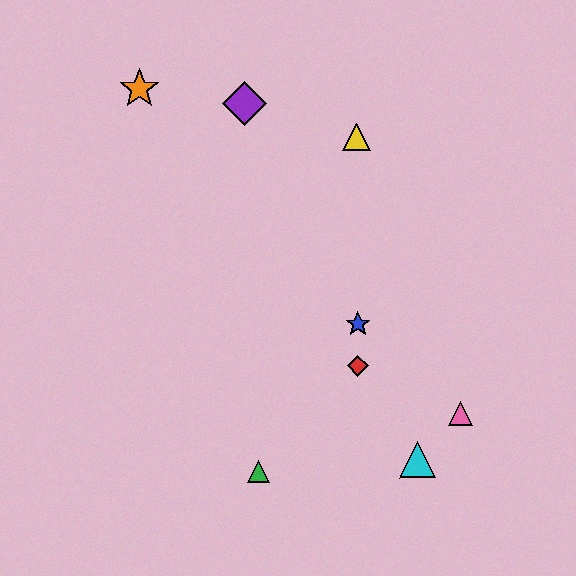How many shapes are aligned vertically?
3 shapes (the red diamond, the blue star, the yellow triangle) are aligned vertically.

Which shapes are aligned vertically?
The red diamond, the blue star, the yellow triangle are aligned vertically.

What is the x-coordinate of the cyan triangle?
The cyan triangle is at x≈417.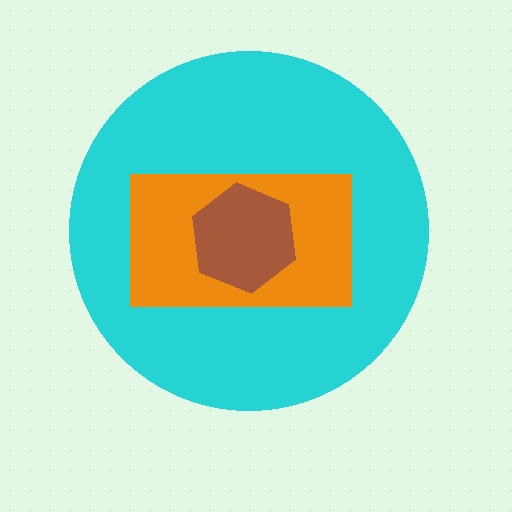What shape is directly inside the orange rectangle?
The brown hexagon.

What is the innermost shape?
The brown hexagon.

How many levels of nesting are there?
3.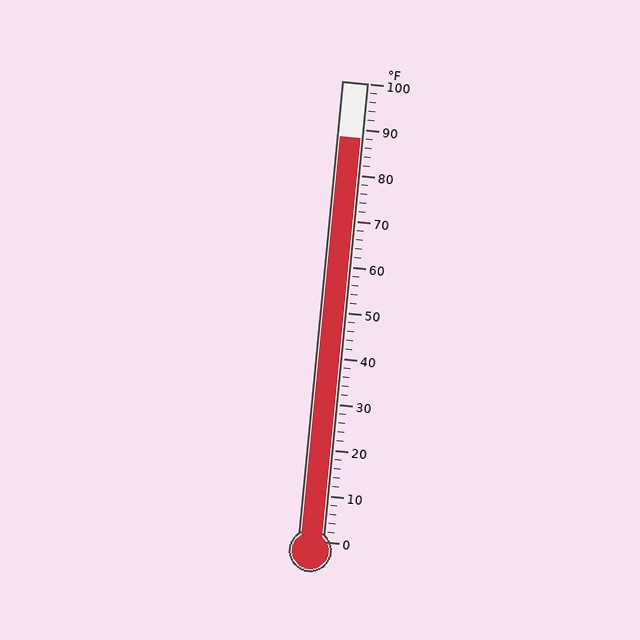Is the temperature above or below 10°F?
The temperature is above 10°F.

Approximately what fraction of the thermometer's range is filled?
The thermometer is filled to approximately 90% of its range.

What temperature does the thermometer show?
The thermometer shows approximately 88°F.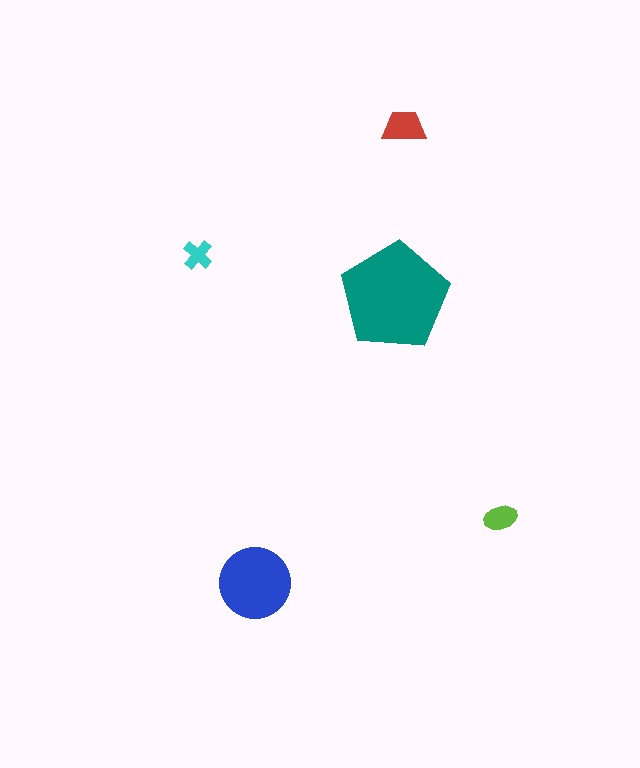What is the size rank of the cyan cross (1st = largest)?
5th.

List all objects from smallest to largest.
The cyan cross, the lime ellipse, the red trapezoid, the blue circle, the teal pentagon.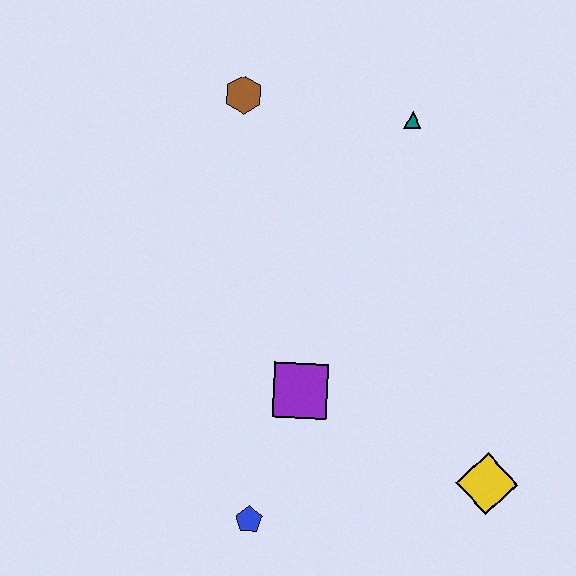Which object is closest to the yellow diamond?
The purple square is closest to the yellow diamond.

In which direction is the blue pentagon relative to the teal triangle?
The blue pentagon is below the teal triangle.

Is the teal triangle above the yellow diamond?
Yes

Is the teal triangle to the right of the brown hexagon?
Yes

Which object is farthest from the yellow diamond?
The brown hexagon is farthest from the yellow diamond.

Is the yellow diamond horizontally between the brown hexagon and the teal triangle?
No